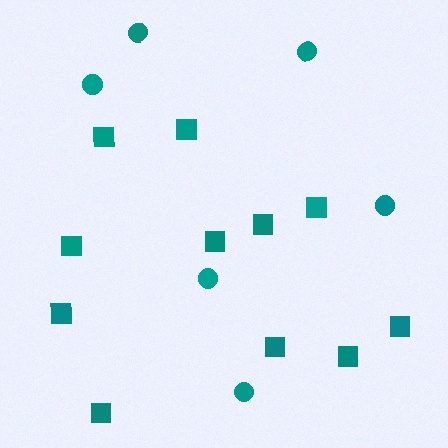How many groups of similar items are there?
There are 2 groups: one group of squares (11) and one group of circles (6).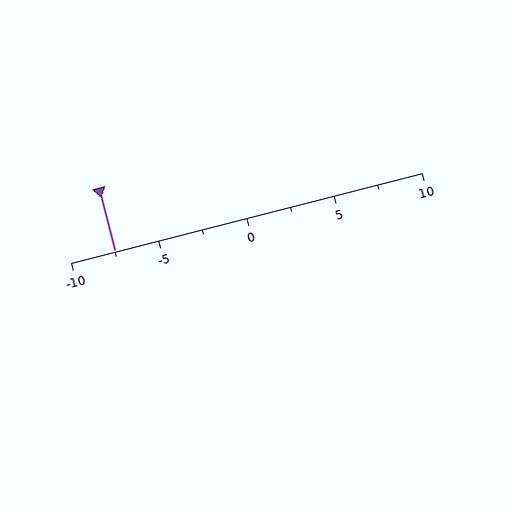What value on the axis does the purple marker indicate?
The marker indicates approximately -7.5.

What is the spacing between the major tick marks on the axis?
The major ticks are spaced 5 apart.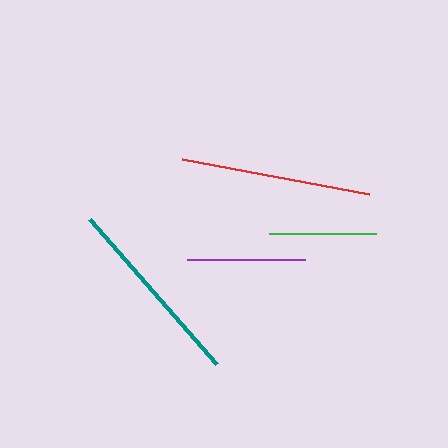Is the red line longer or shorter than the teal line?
The teal line is longer than the red line.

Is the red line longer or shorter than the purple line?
The red line is longer than the purple line.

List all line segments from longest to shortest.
From longest to shortest: teal, red, purple, green.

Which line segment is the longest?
The teal line is the longest at approximately 193 pixels.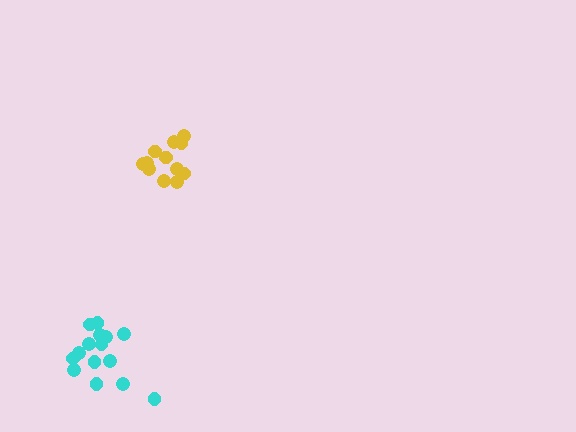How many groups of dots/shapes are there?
There are 2 groups.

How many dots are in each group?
Group 1: 12 dots, Group 2: 15 dots (27 total).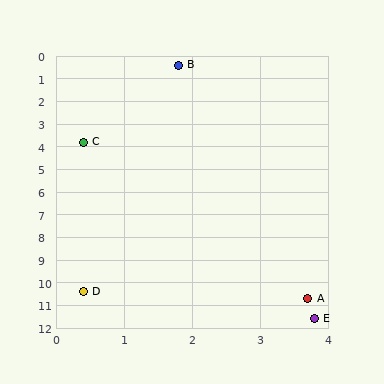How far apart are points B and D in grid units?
Points B and D are about 10.1 grid units apart.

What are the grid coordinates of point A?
Point A is at approximately (3.7, 10.7).